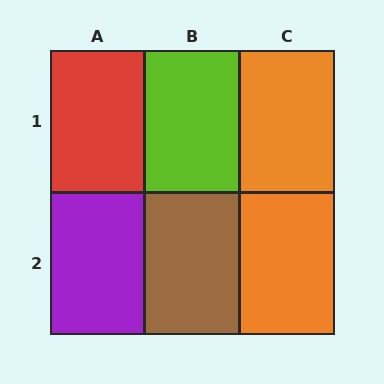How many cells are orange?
2 cells are orange.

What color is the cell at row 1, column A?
Red.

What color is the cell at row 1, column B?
Lime.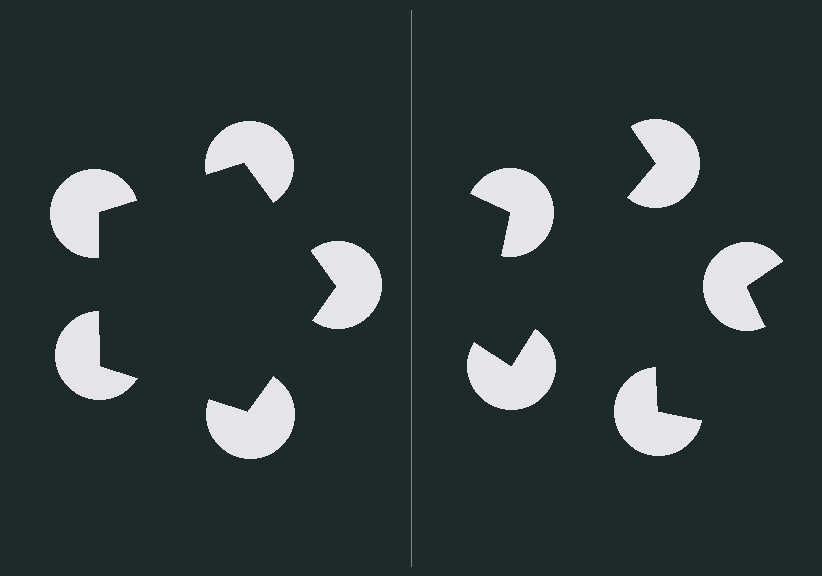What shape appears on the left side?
An illusory pentagon.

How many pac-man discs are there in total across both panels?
10 — 5 on each side.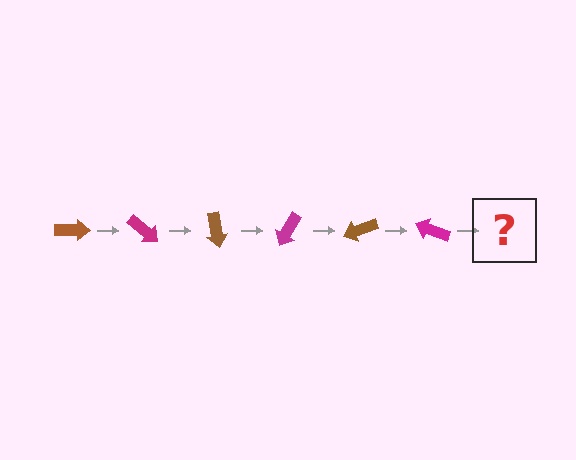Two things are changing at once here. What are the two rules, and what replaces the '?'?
The two rules are that it rotates 40 degrees each step and the color cycles through brown and magenta. The '?' should be a brown arrow, rotated 240 degrees from the start.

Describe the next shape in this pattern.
It should be a brown arrow, rotated 240 degrees from the start.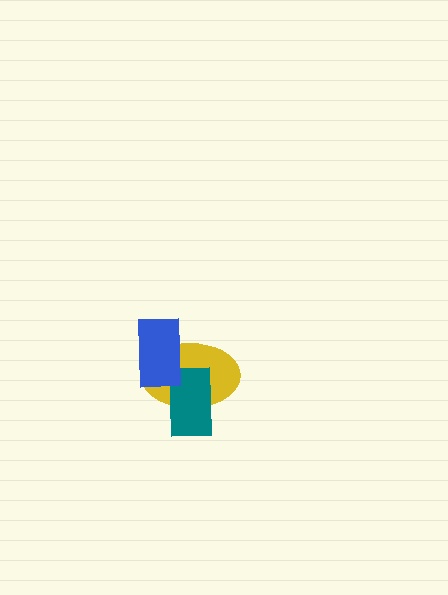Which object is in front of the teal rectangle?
The blue rectangle is in front of the teal rectangle.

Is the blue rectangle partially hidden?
No, no other shape covers it.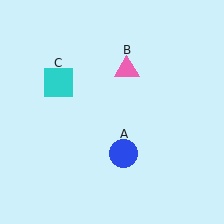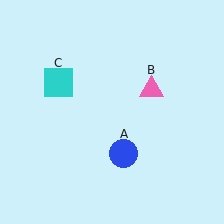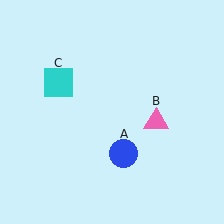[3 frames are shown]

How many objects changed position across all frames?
1 object changed position: pink triangle (object B).